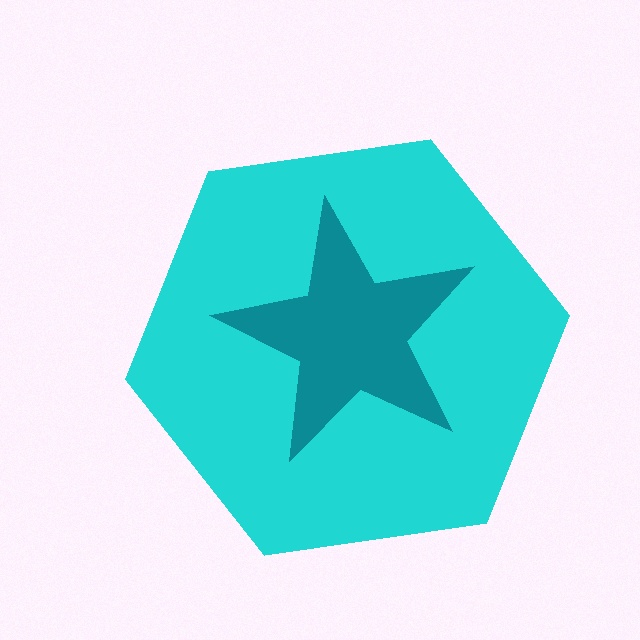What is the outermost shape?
The cyan hexagon.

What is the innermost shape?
The teal star.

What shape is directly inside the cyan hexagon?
The teal star.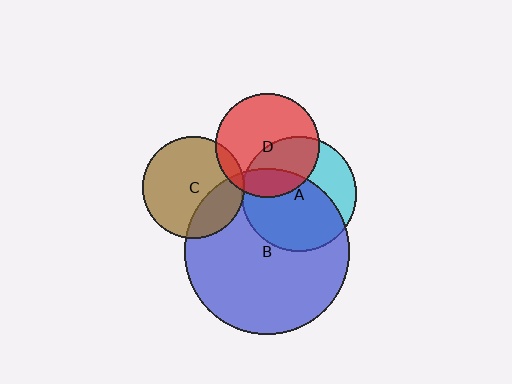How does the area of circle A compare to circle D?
Approximately 1.2 times.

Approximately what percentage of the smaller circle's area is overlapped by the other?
Approximately 10%.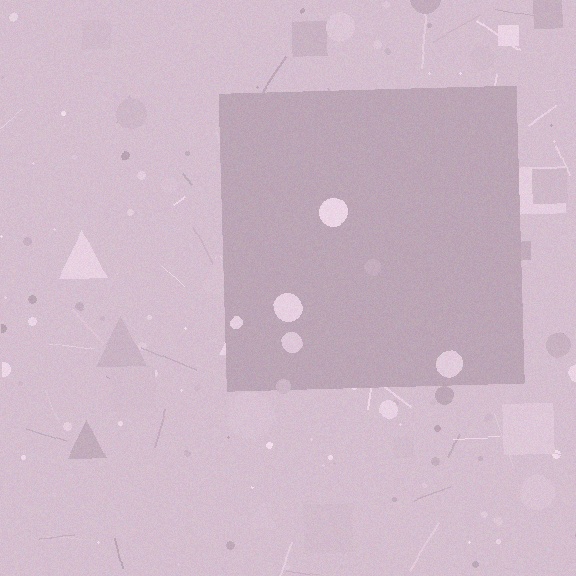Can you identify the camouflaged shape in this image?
The camouflaged shape is a square.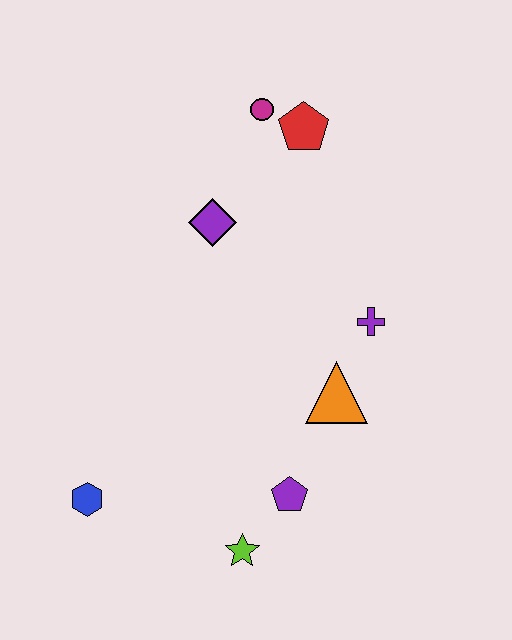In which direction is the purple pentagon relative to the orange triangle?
The purple pentagon is below the orange triangle.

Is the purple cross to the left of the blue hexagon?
No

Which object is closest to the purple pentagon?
The lime star is closest to the purple pentagon.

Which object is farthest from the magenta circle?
The lime star is farthest from the magenta circle.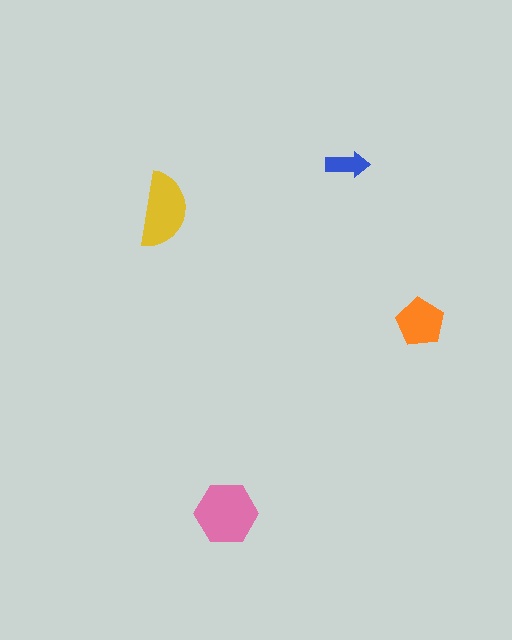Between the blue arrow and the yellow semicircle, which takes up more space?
The yellow semicircle.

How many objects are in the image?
There are 4 objects in the image.